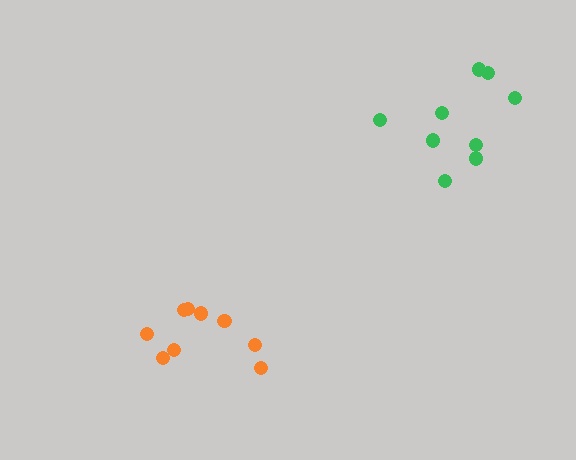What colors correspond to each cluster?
The clusters are colored: orange, green.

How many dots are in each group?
Group 1: 9 dots, Group 2: 9 dots (18 total).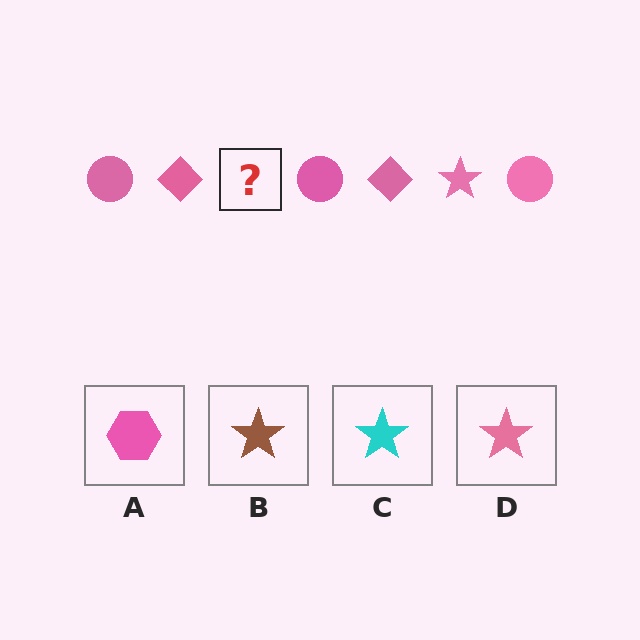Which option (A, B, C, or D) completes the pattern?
D.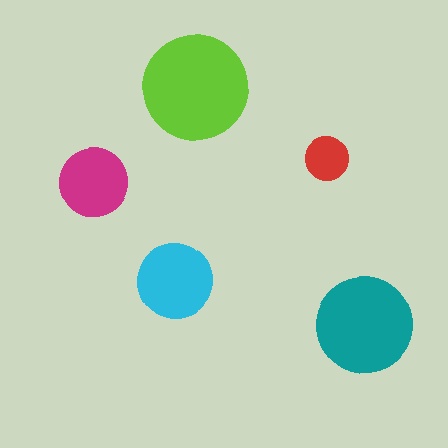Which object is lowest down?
The teal circle is bottommost.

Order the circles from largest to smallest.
the lime one, the teal one, the cyan one, the magenta one, the red one.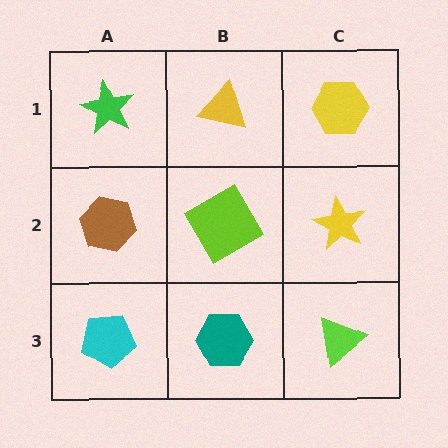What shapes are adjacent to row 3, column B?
A lime square (row 2, column B), a cyan pentagon (row 3, column A), a lime triangle (row 3, column C).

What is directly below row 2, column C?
A lime triangle.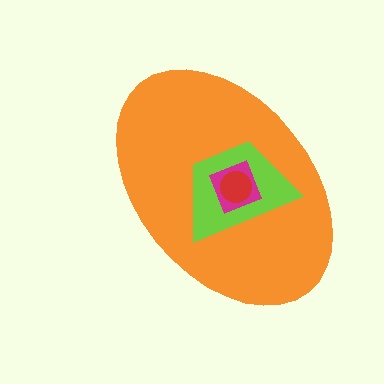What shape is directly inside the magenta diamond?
The red circle.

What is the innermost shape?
The red circle.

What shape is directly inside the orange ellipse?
The lime trapezoid.